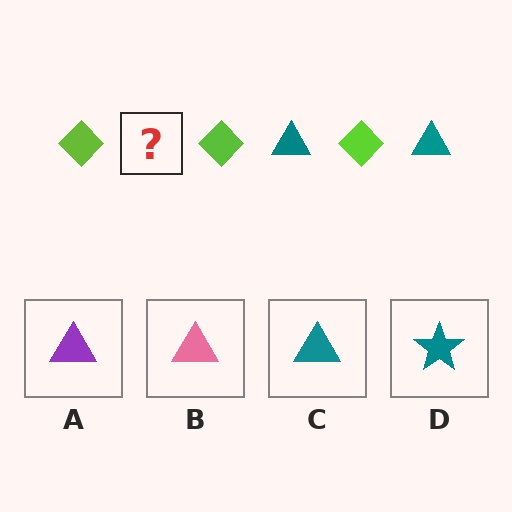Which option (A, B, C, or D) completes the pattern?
C.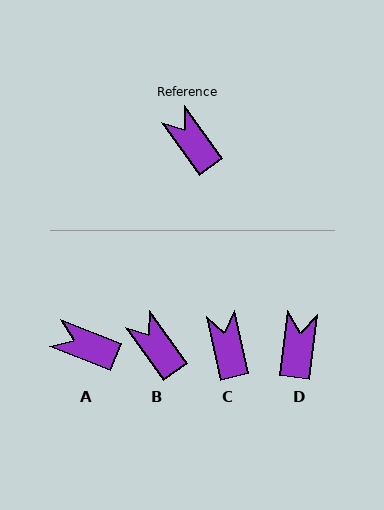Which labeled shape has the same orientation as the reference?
B.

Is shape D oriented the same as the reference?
No, it is off by about 43 degrees.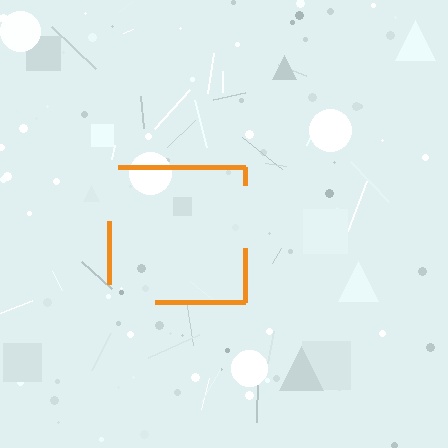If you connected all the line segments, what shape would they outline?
They would outline a square.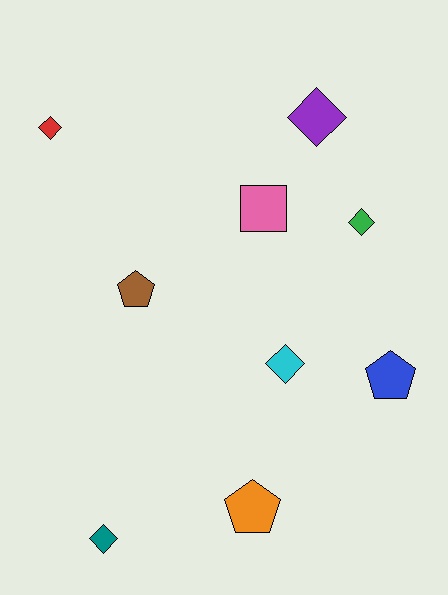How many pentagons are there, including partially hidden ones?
There are 3 pentagons.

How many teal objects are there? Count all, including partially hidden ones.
There is 1 teal object.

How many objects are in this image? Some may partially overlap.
There are 9 objects.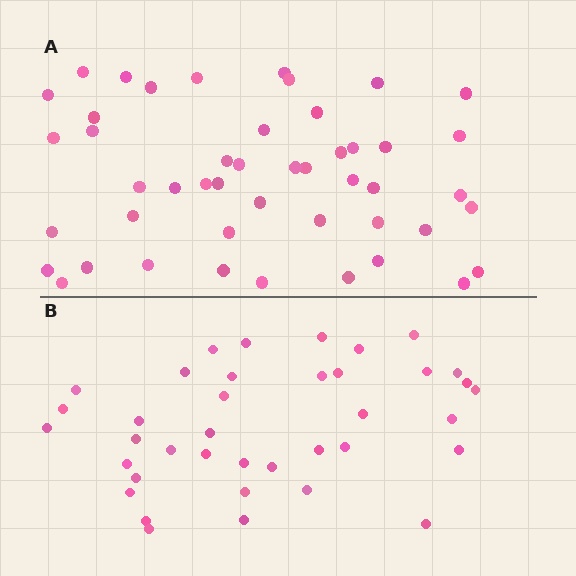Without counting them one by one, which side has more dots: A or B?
Region A (the top region) has more dots.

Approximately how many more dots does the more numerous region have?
Region A has roughly 8 or so more dots than region B.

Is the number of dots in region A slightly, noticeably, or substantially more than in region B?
Region A has only slightly more — the two regions are fairly close. The ratio is roughly 1.2 to 1.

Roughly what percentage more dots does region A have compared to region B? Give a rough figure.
About 25% more.